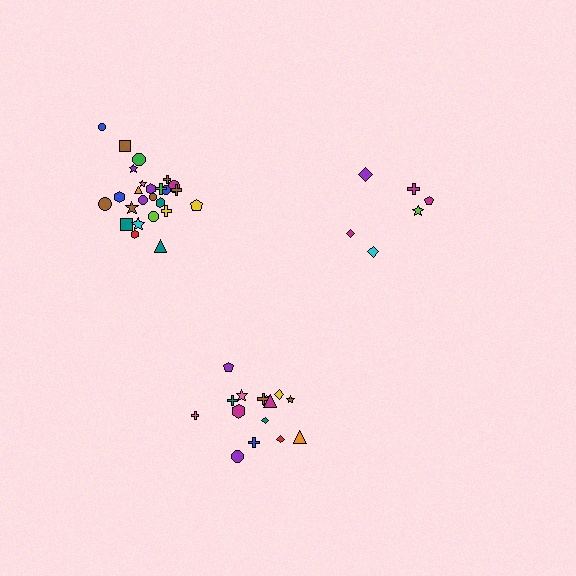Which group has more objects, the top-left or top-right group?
The top-left group.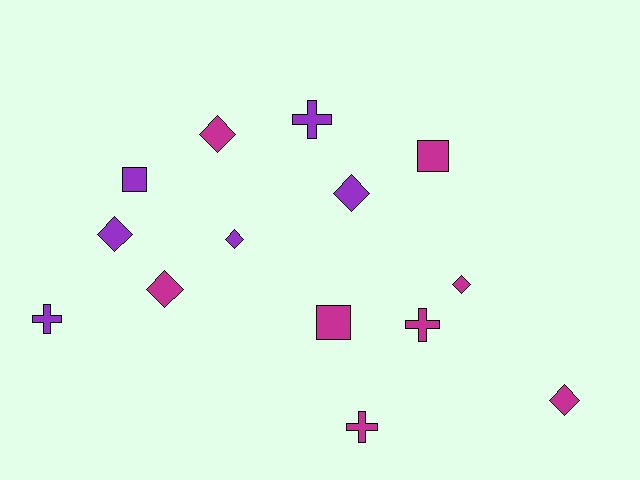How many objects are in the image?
There are 14 objects.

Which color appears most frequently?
Magenta, with 8 objects.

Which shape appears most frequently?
Diamond, with 7 objects.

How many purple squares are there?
There is 1 purple square.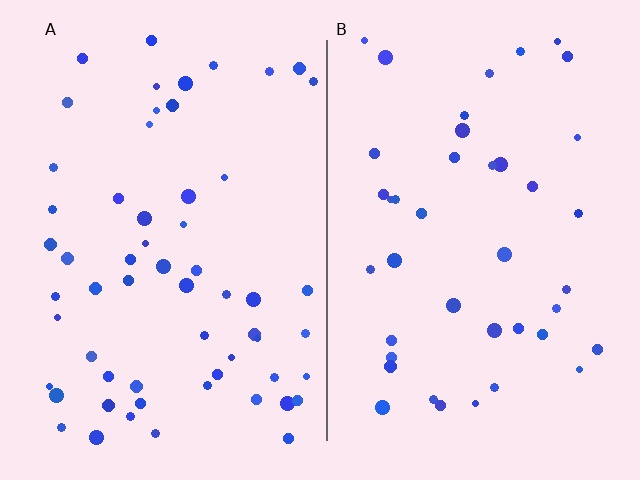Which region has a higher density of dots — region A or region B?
A (the left).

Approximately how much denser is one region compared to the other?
Approximately 1.4× — region A over region B.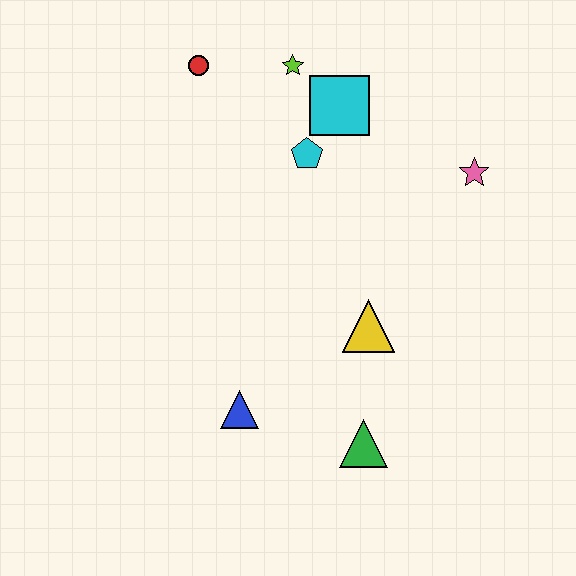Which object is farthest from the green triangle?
The red circle is farthest from the green triangle.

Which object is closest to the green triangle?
The yellow triangle is closest to the green triangle.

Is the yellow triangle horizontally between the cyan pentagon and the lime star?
No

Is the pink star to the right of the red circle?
Yes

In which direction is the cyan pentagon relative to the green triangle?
The cyan pentagon is above the green triangle.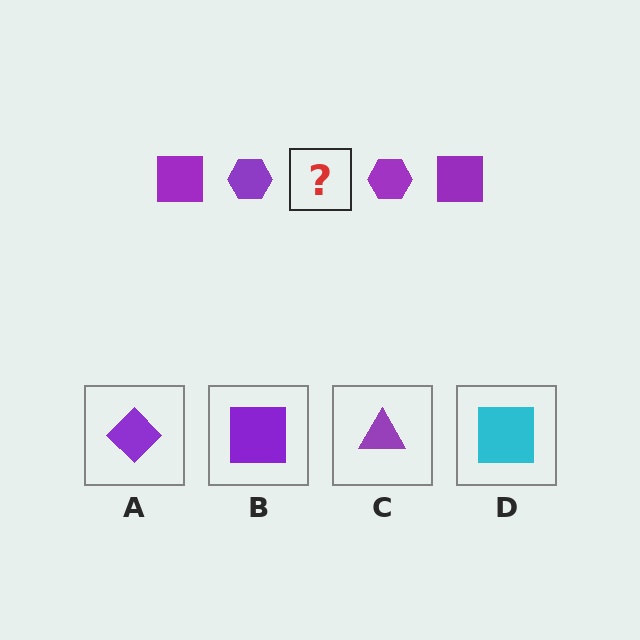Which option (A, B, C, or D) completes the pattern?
B.